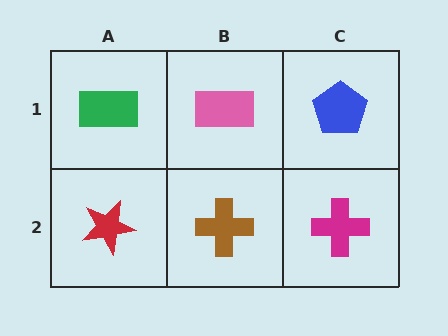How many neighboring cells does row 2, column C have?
2.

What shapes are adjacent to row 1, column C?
A magenta cross (row 2, column C), a pink rectangle (row 1, column B).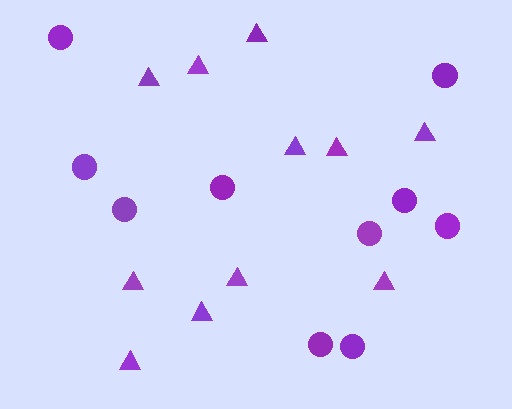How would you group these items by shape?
There are 2 groups: one group of triangles (11) and one group of circles (10).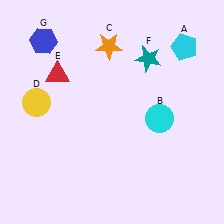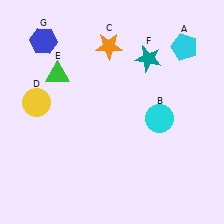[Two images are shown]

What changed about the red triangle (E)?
In Image 1, E is red. In Image 2, it changed to green.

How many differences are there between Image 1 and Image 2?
There is 1 difference between the two images.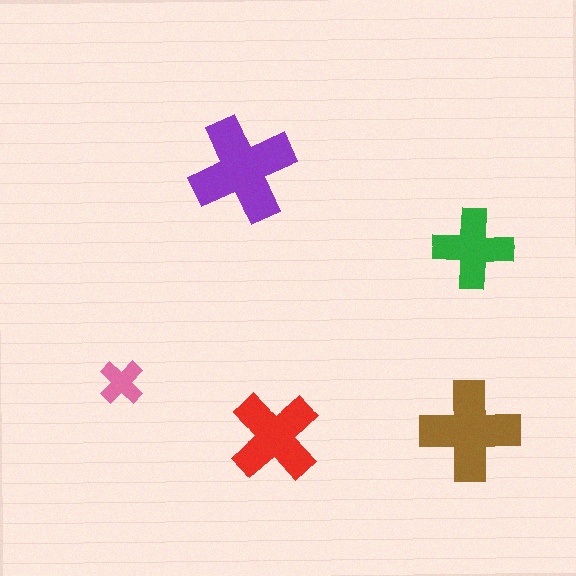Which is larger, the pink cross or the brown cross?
The brown one.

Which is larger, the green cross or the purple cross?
The purple one.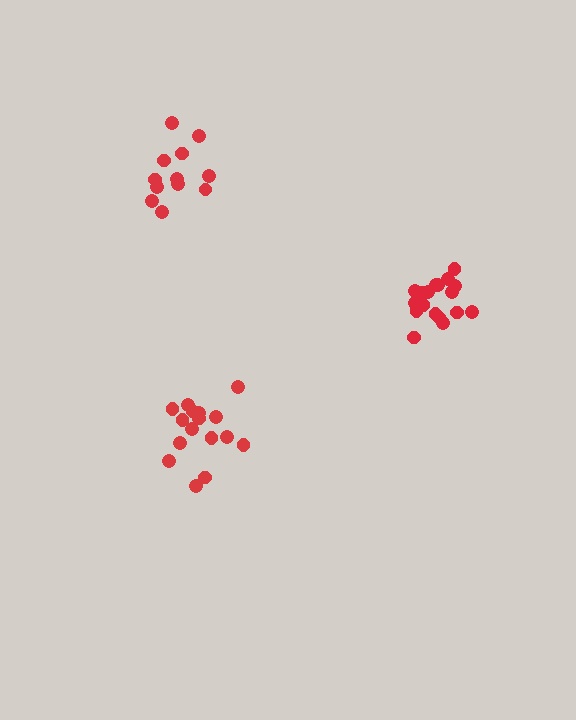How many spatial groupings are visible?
There are 3 spatial groupings.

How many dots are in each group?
Group 1: 12 dots, Group 2: 16 dots, Group 3: 18 dots (46 total).